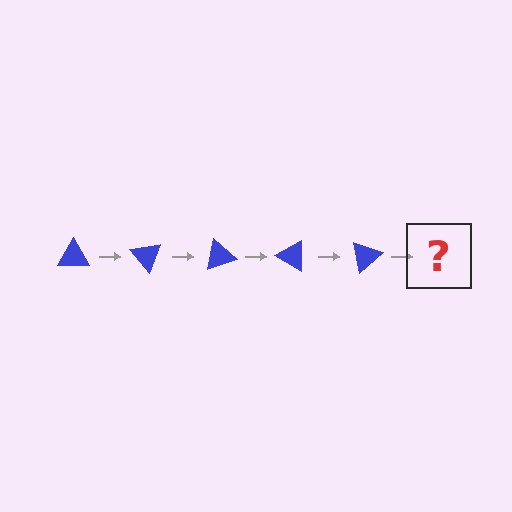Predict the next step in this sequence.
The next step is a blue triangle rotated 250 degrees.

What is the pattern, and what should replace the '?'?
The pattern is that the triangle rotates 50 degrees each step. The '?' should be a blue triangle rotated 250 degrees.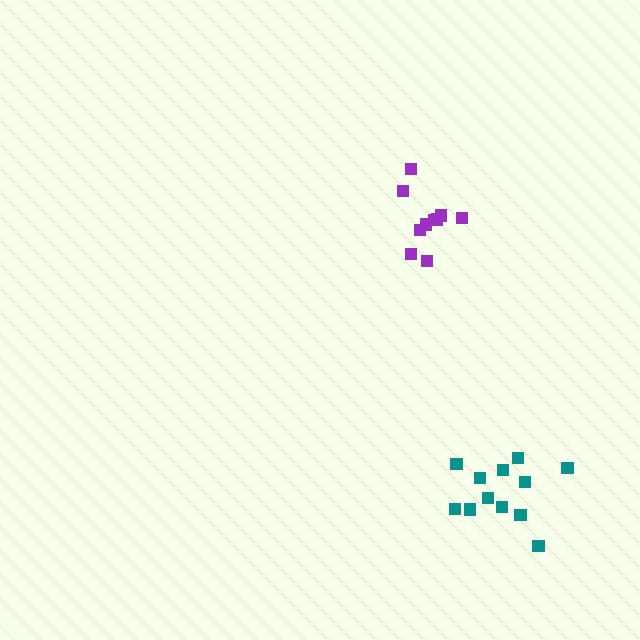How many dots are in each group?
Group 1: 10 dots, Group 2: 12 dots (22 total).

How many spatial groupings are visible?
There are 2 spatial groupings.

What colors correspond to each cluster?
The clusters are colored: purple, teal.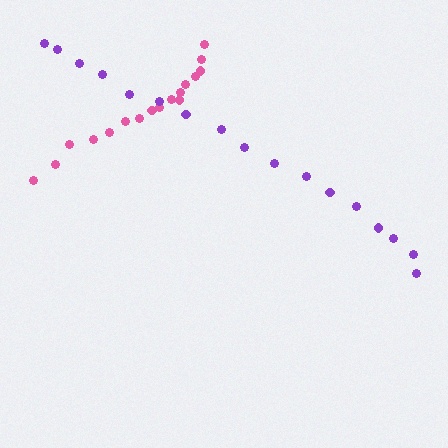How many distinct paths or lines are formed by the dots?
There are 2 distinct paths.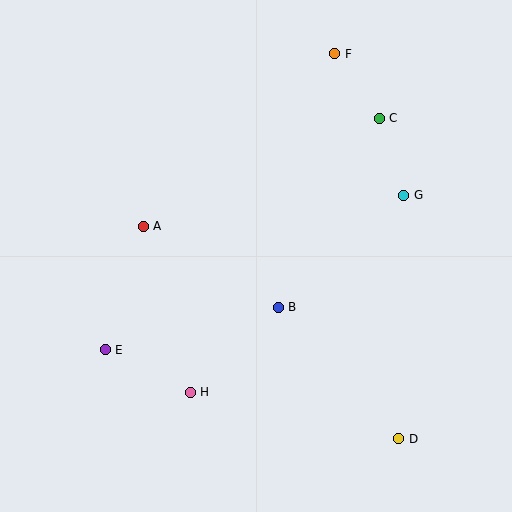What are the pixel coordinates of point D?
Point D is at (399, 439).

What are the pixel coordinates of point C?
Point C is at (379, 118).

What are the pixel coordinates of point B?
Point B is at (278, 307).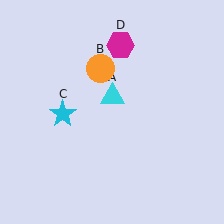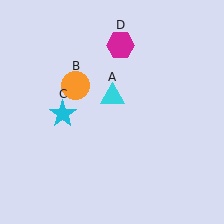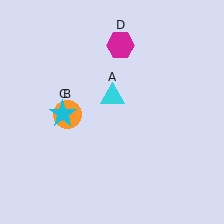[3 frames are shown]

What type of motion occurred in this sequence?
The orange circle (object B) rotated counterclockwise around the center of the scene.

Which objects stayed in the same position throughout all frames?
Cyan triangle (object A) and cyan star (object C) and magenta hexagon (object D) remained stationary.